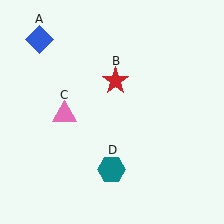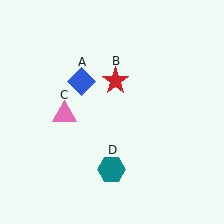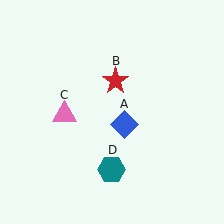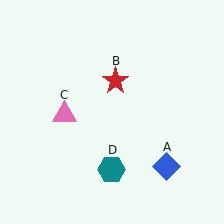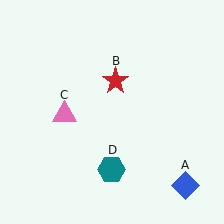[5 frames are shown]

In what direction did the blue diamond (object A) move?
The blue diamond (object A) moved down and to the right.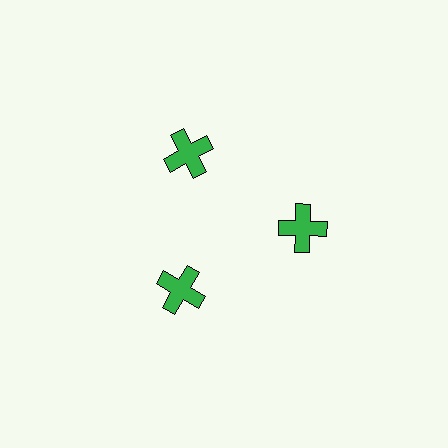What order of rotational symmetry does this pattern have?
This pattern has 3-fold rotational symmetry.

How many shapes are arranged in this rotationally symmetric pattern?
There are 3 shapes, arranged in 3 groups of 1.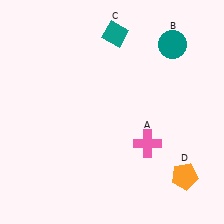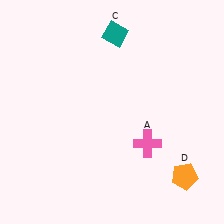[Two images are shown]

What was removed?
The teal circle (B) was removed in Image 2.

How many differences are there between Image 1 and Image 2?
There is 1 difference between the two images.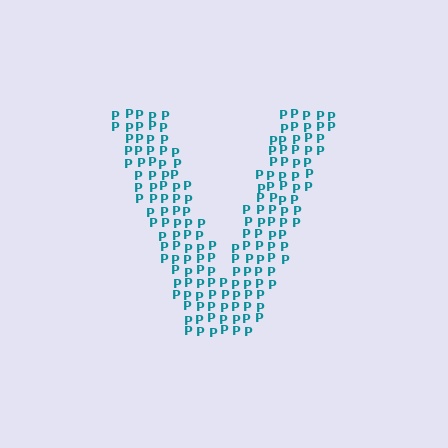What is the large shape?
The large shape is the letter V.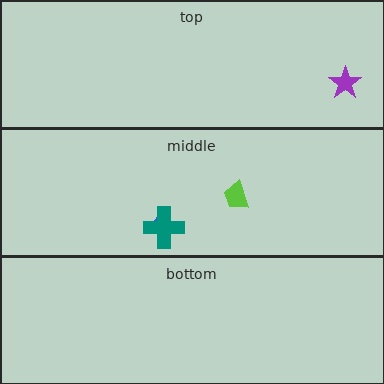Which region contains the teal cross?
The middle region.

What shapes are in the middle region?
The lime trapezoid, the blue triangle, the teal cross.